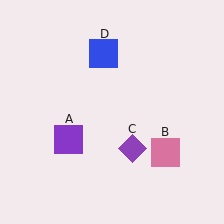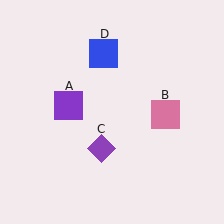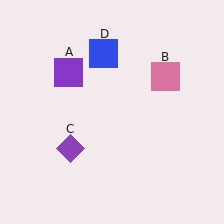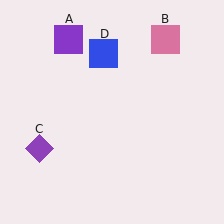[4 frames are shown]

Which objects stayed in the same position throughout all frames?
Blue square (object D) remained stationary.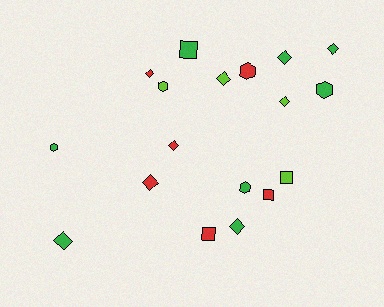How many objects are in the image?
There are 18 objects.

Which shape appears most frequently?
Diamond, with 9 objects.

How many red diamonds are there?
There are 3 red diamonds.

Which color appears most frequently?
Green, with 8 objects.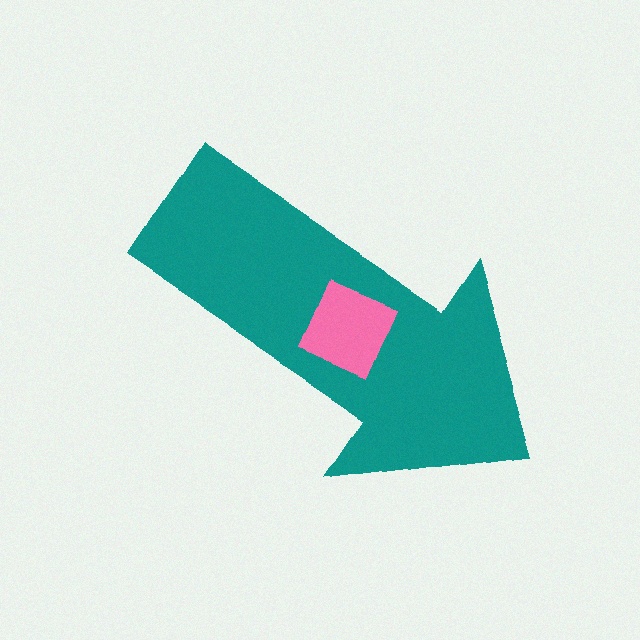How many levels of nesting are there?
2.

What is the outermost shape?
The teal arrow.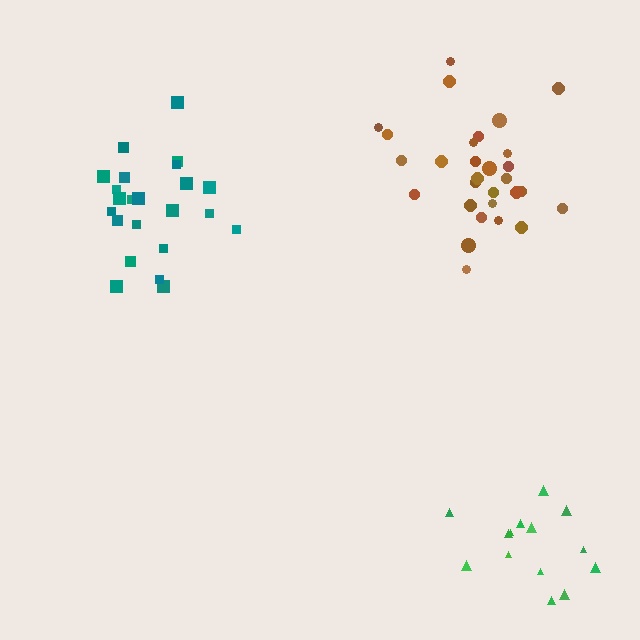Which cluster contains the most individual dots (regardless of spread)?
Brown (29).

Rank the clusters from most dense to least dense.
teal, brown, green.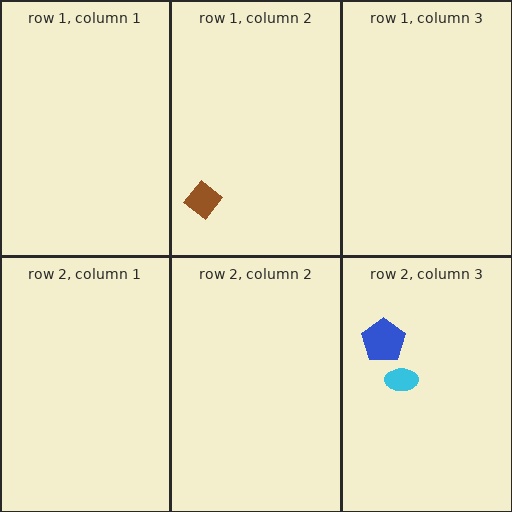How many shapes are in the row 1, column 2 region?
1.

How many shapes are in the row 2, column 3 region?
2.